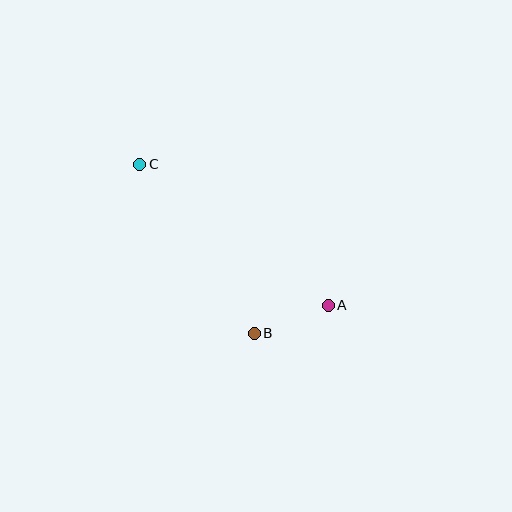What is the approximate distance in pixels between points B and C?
The distance between B and C is approximately 204 pixels.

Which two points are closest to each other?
Points A and B are closest to each other.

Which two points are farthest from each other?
Points A and C are farthest from each other.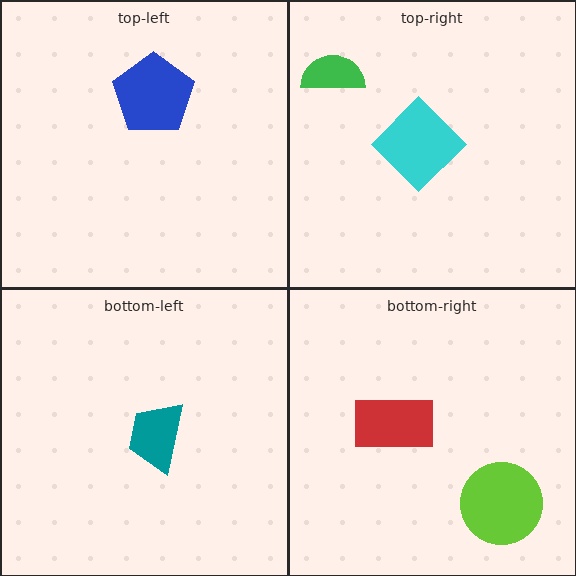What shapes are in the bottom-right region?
The lime circle, the red rectangle.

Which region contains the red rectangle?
The bottom-right region.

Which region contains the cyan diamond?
The top-right region.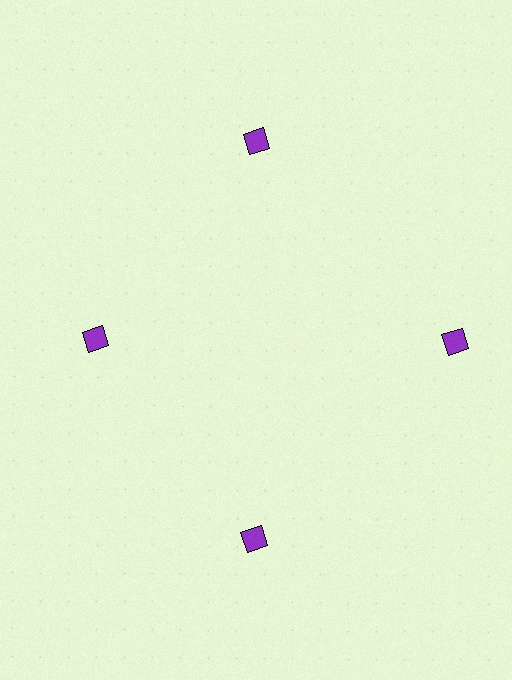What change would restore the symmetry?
The symmetry would be restored by moving it outward, back onto the ring so that all 4 squares sit at equal angles and equal distance from the center.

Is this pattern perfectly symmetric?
No. The 4 purple squares are arranged in a ring, but one element near the 9 o'clock position is pulled inward toward the center, breaking the 4-fold rotational symmetry.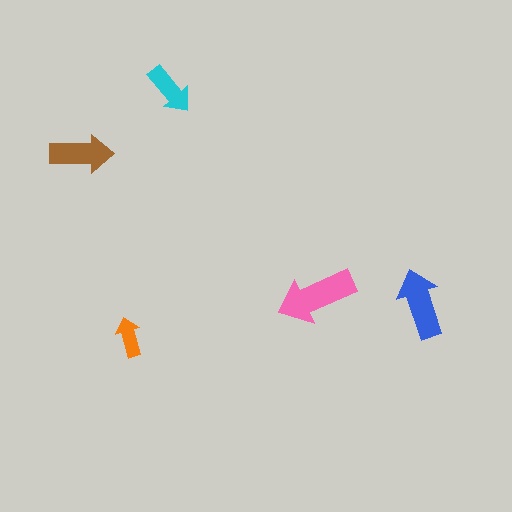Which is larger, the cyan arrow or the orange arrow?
The cyan one.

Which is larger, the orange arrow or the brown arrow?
The brown one.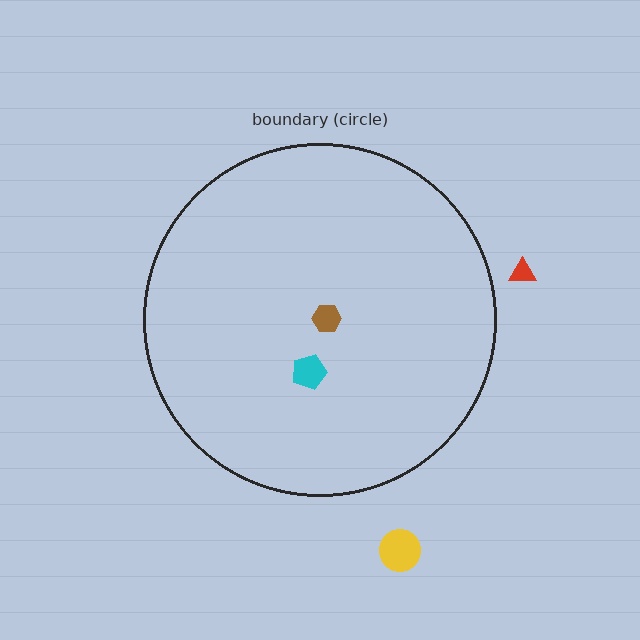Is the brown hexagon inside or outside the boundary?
Inside.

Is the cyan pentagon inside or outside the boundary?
Inside.